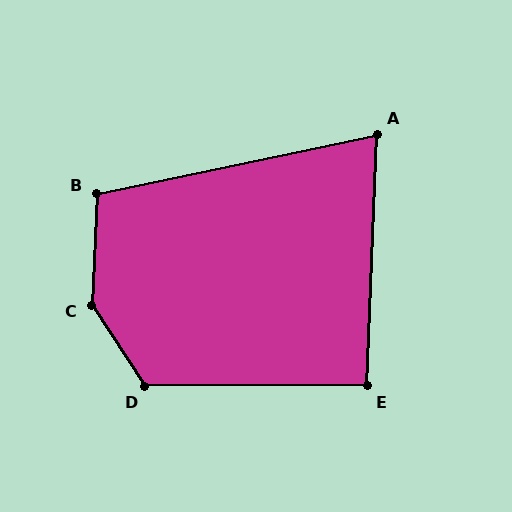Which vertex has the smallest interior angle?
A, at approximately 76 degrees.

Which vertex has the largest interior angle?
C, at approximately 145 degrees.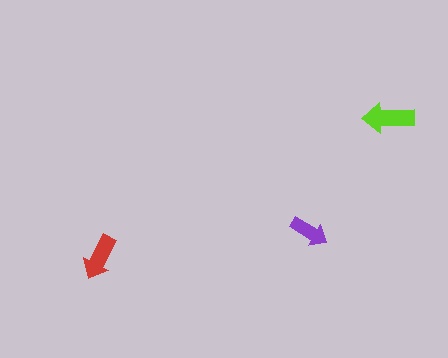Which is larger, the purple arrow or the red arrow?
The red one.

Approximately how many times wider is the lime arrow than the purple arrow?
About 1.5 times wider.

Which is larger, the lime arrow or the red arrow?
The lime one.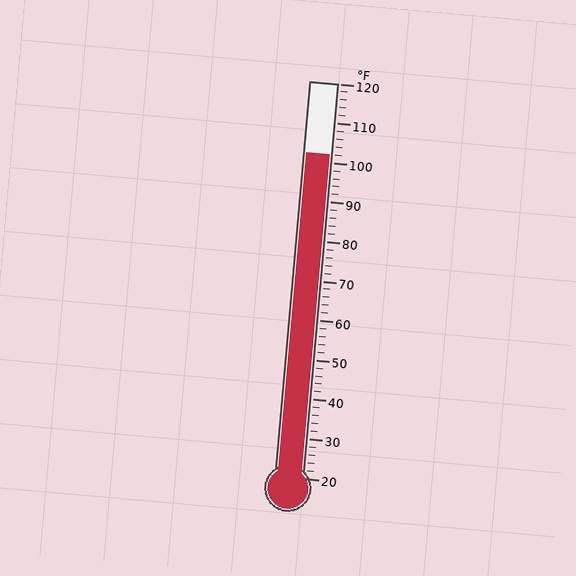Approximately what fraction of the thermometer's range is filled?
The thermometer is filled to approximately 80% of its range.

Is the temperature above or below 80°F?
The temperature is above 80°F.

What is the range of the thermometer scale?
The thermometer scale ranges from 20°F to 120°F.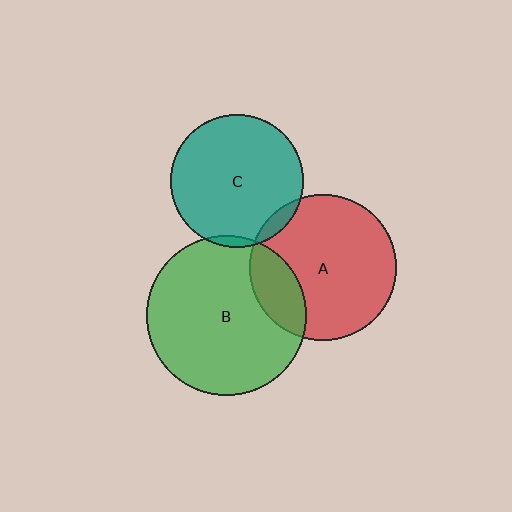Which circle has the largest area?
Circle B (green).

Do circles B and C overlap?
Yes.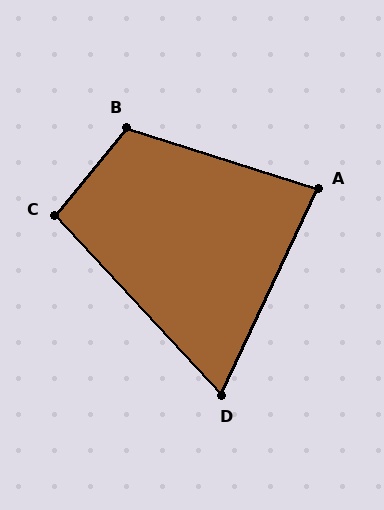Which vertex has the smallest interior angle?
D, at approximately 68 degrees.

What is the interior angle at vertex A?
Approximately 82 degrees (acute).